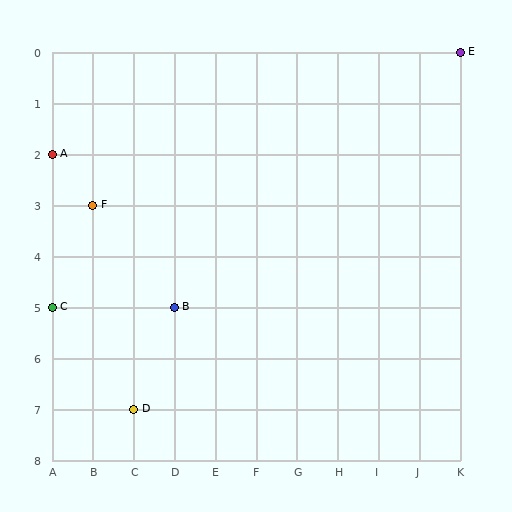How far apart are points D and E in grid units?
Points D and E are 8 columns and 7 rows apart (about 10.6 grid units diagonally).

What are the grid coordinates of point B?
Point B is at grid coordinates (D, 5).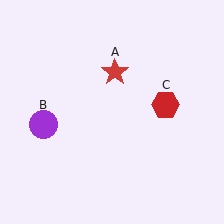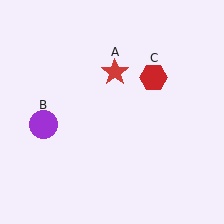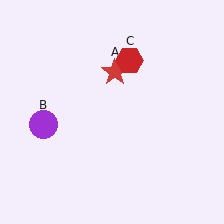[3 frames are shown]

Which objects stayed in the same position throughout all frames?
Red star (object A) and purple circle (object B) remained stationary.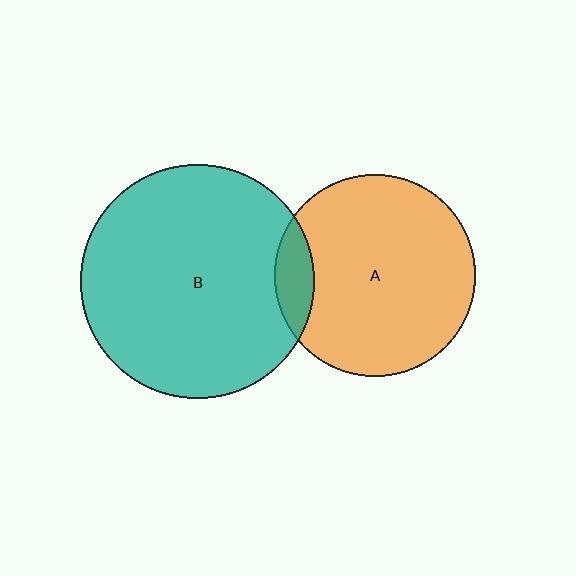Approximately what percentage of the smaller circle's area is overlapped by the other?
Approximately 10%.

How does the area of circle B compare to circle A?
Approximately 1.3 times.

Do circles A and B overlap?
Yes.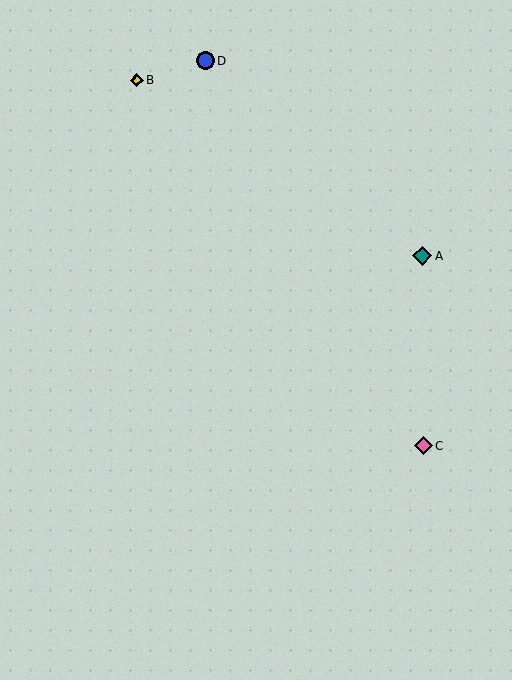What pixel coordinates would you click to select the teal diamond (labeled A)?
Click at (422, 256) to select the teal diamond A.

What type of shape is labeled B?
Shape B is a yellow diamond.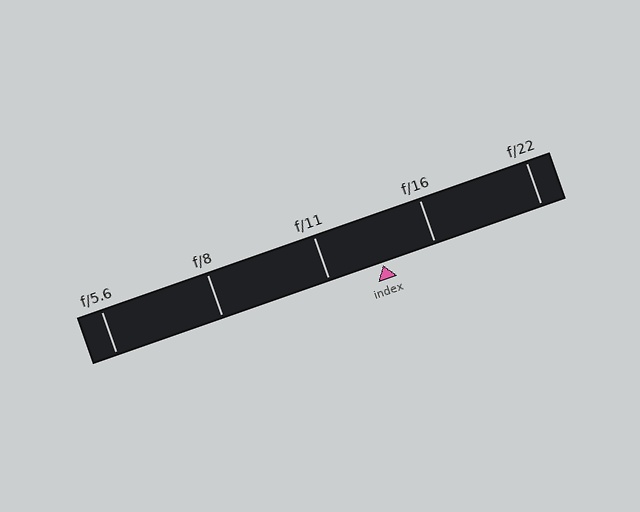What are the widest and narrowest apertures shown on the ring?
The widest aperture shown is f/5.6 and the narrowest is f/22.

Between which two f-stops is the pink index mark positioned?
The index mark is between f/11 and f/16.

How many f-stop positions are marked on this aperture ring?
There are 5 f-stop positions marked.